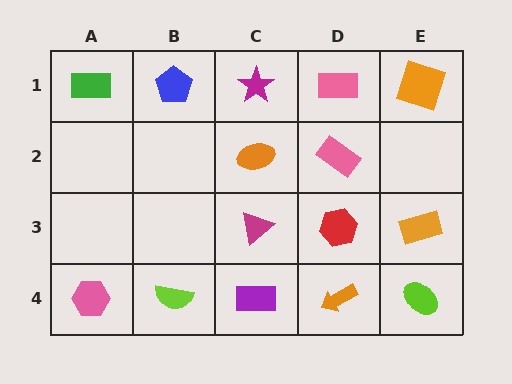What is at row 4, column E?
A lime ellipse.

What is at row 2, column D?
A pink rectangle.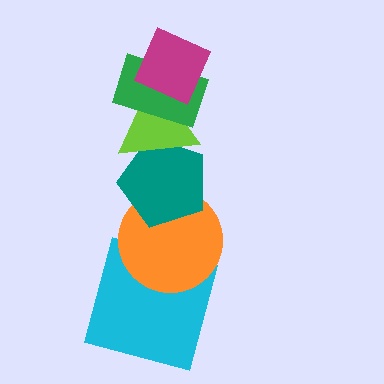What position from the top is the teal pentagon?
The teal pentagon is 4th from the top.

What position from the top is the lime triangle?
The lime triangle is 3rd from the top.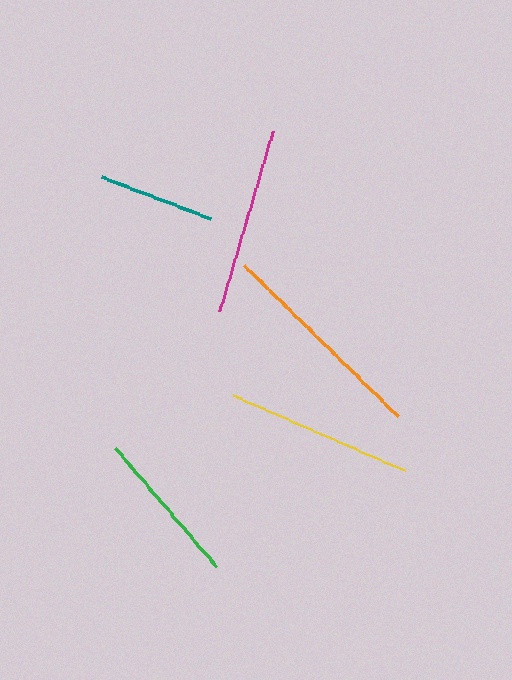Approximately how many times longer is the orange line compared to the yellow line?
The orange line is approximately 1.1 times the length of the yellow line.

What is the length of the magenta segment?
The magenta segment is approximately 189 pixels long.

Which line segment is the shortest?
The teal line is the shortest at approximately 117 pixels.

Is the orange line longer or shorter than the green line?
The orange line is longer than the green line.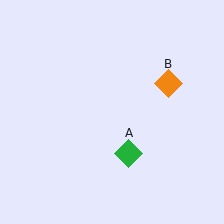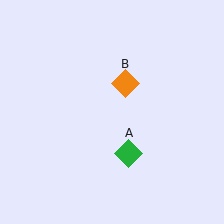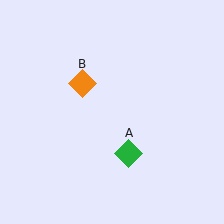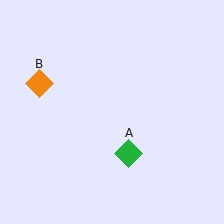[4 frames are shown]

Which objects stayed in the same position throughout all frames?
Green diamond (object A) remained stationary.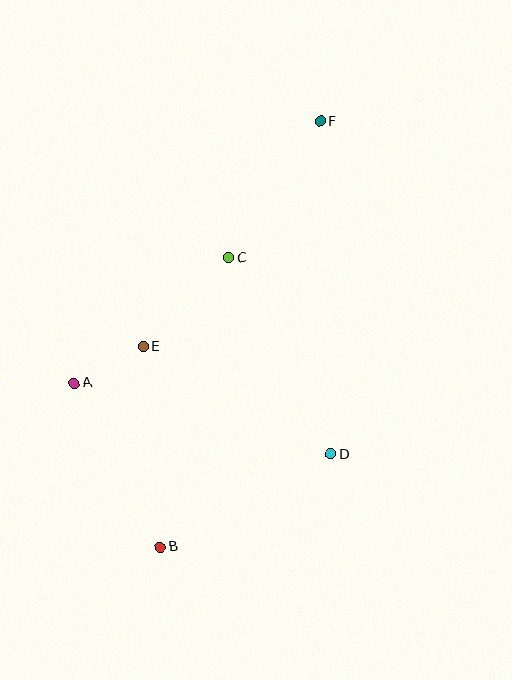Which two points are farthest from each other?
Points B and F are farthest from each other.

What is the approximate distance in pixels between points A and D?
The distance between A and D is approximately 266 pixels.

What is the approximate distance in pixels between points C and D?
The distance between C and D is approximately 221 pixels.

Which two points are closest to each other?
Points A and E are closest to each other.